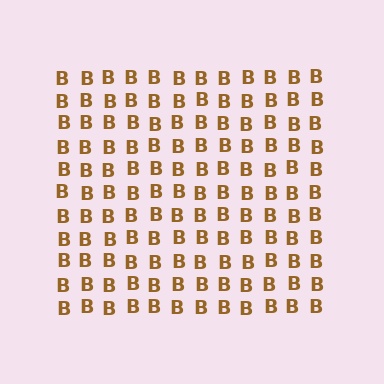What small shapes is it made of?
It is made of small letter B's.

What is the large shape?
The large shape is a square.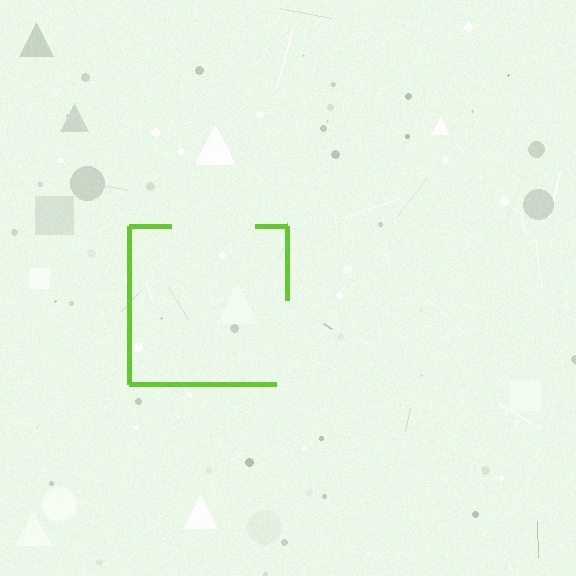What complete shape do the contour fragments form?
The contour fragments form a square.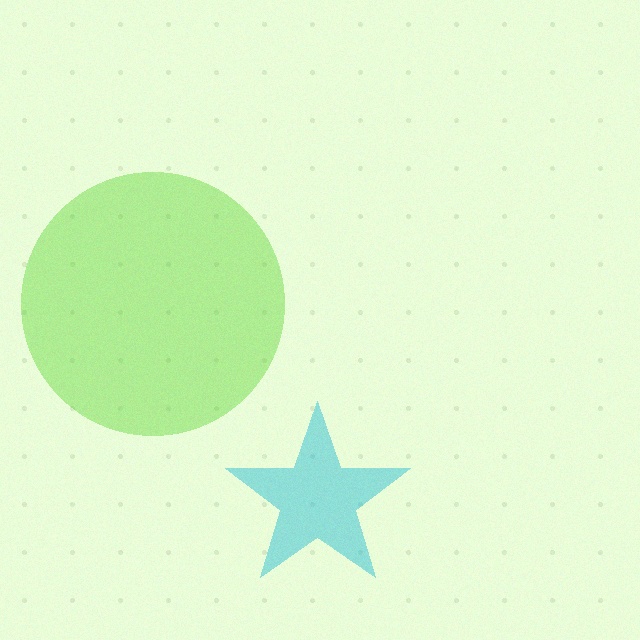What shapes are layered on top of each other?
The layered shapes are: a lime circle, a cyan star.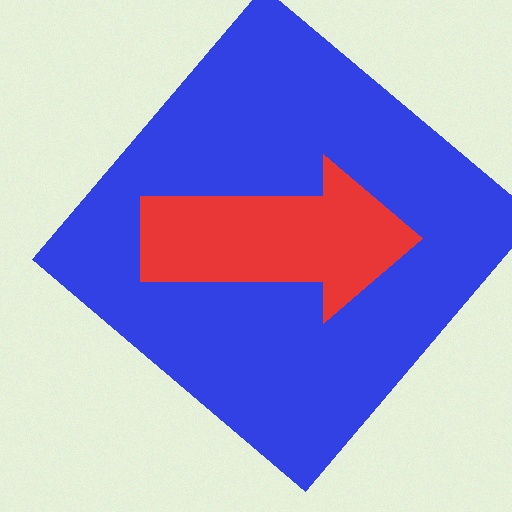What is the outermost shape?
The blue diamond.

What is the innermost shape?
The red arrow.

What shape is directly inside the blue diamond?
The red arrow.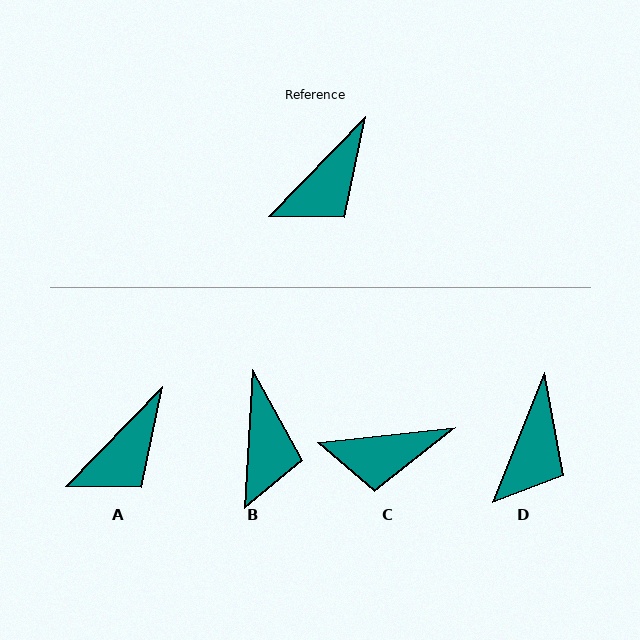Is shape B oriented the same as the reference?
No, it is off by about 41 degrees.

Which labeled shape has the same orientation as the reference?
A.